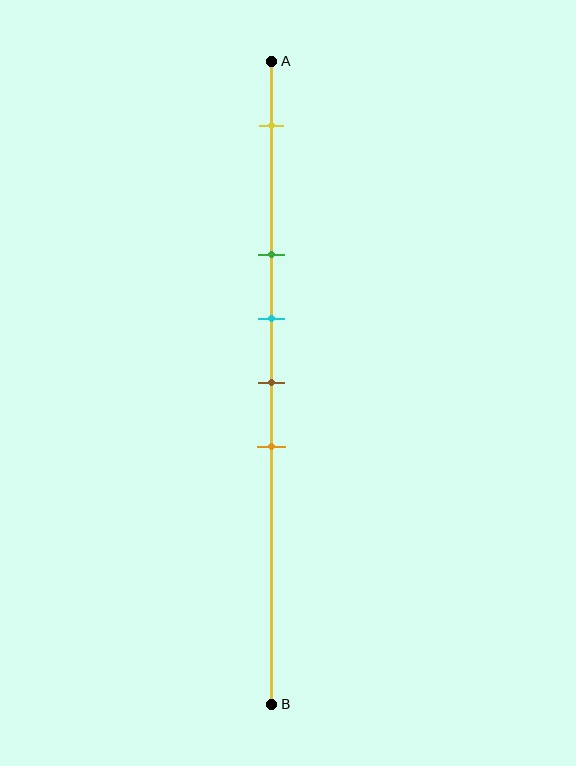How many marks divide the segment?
There are 5 marks dividing the segment.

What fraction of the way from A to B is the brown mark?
The brown mark is approximately 50% (0.5) of the way from A to B.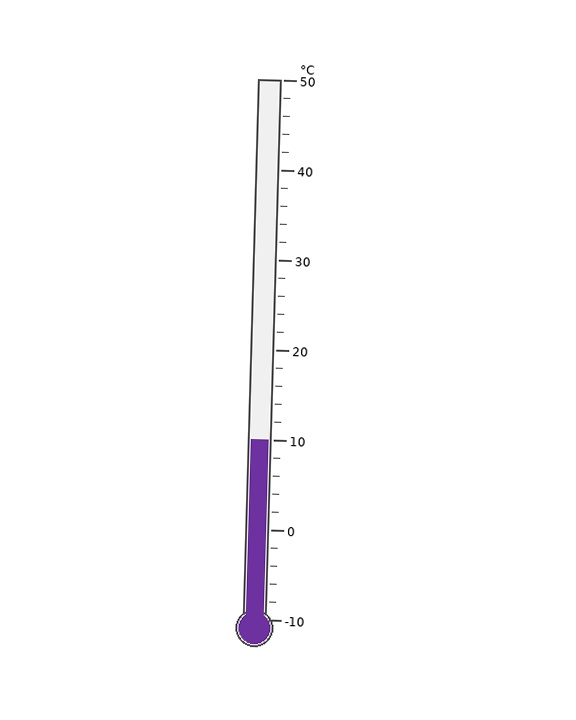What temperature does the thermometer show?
The thermometer shows approximately 10°C.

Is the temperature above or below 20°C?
The temperature is below 20°C.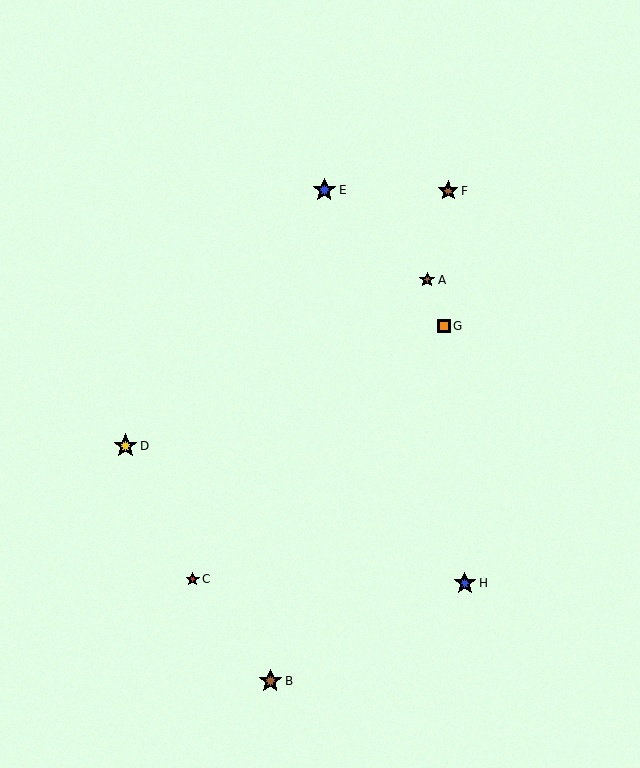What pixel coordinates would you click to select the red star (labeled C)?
Click at (193, 579) to select the red star C.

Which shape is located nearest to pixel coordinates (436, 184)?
The brown star (labeled F) at (448, 191) is nearest to that location.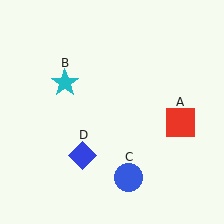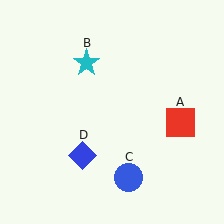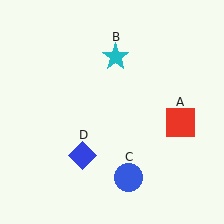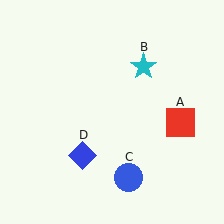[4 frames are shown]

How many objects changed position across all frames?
1 object changed position: cyan star (object B).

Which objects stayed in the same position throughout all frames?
Red square (object A) and blue circle (object C) and blue diamond (object D) remained stationary.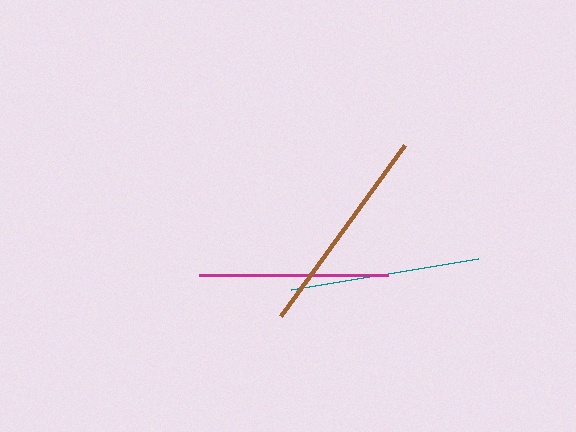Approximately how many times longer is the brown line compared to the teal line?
The brown line is approximately 1.1 times the length of the teal line.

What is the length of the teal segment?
The teal segment is approximately 189 pixels long.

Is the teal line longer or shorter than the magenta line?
The magenta line is longer than the teal line.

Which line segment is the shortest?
The teal line is the shortest at approximately 189 pixels.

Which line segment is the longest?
The brown line is the longest at approximately 211 pixels.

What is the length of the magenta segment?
The magenta segment is approximately 190 pixels long.